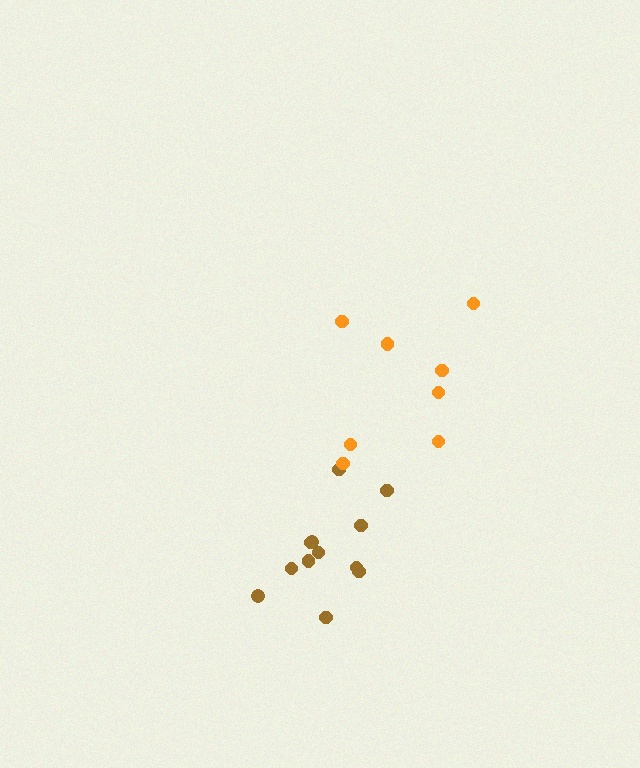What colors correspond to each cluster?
The clusters are colored: brown, orange.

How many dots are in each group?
Group 1: 12 dots, Group 2: 8 dots (20 total).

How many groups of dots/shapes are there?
There are 2 groups.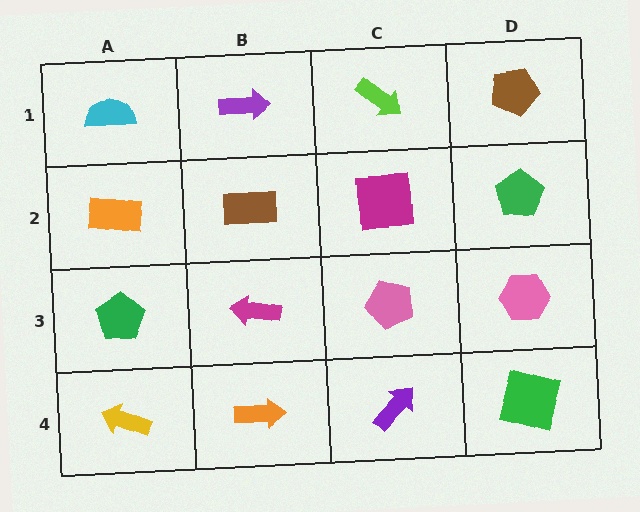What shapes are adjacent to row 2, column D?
A brown pentagon (row 1, column D), a pink hexagon (row 3, column D), a magenta square (row 2, column C).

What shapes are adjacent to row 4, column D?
A pink hexagon (row 3, column D), a purple arrow (row 4, column C).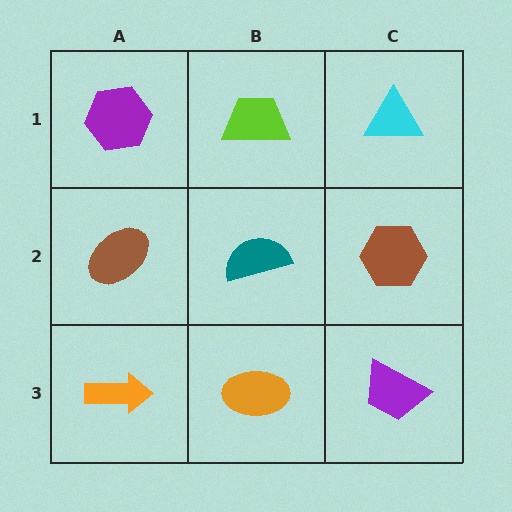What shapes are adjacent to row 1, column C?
A brown hexagon (row 2, column C), a lime trapezoid (row 1, column B).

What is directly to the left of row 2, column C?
A teal semicircle.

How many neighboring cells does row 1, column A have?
2.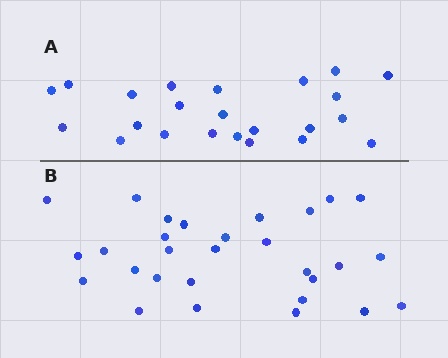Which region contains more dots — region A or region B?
Region B (the bottom region) has more dots.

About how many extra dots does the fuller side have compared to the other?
Region B has about 6 more dots than region A.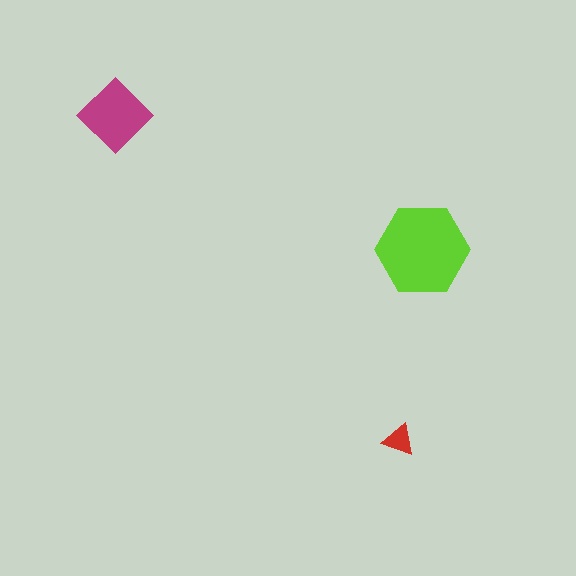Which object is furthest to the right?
The lime hexagon is rightmost.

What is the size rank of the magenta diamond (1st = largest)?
2nd.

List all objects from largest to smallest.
The lime hexagon, the magenta diamond, the red triangle.